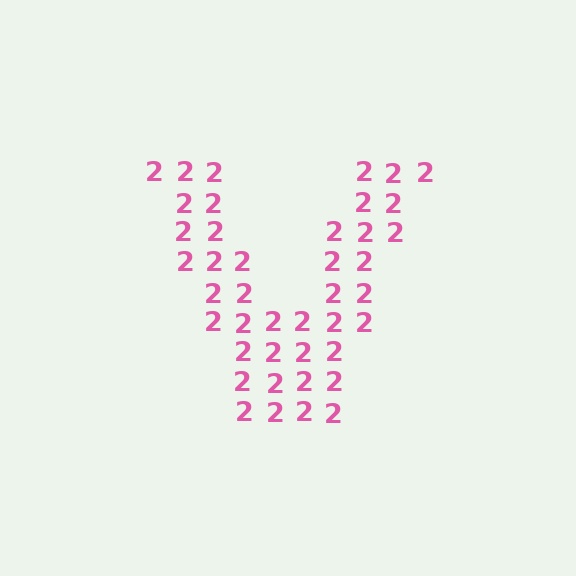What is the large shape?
The large shape is the letter V.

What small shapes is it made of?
It is made of small digit 2's.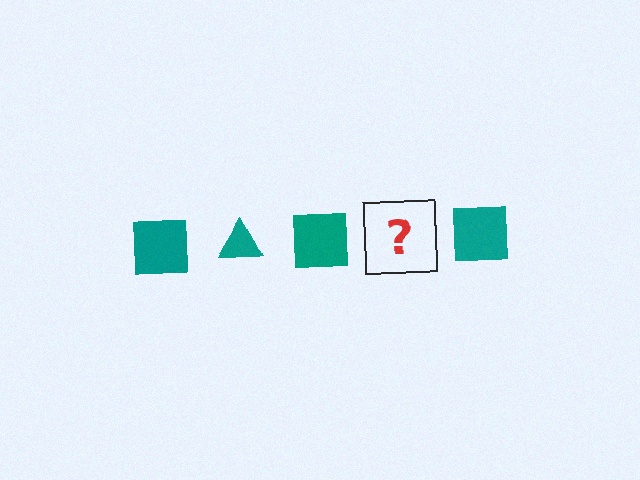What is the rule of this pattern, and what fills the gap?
The rule is that the pattern cycles through square, triangle shapes in teal. The gap should be filled with a teal triangle.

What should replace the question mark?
The question mark should be replaced with a teal triangle.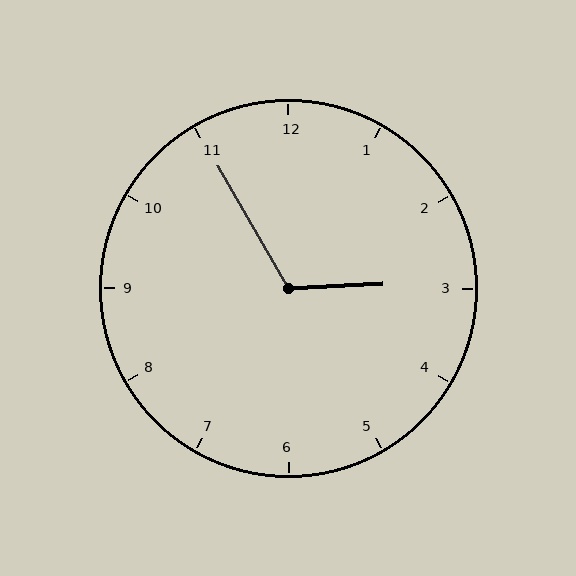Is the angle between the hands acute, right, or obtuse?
It is obtuse.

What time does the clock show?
2:55.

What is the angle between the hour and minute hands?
Approximately 118 degrees.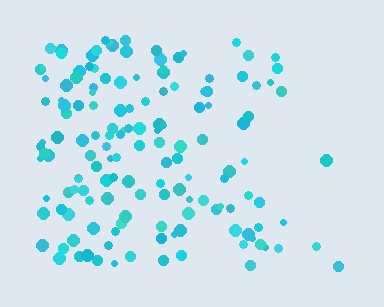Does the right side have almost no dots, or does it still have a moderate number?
Still a moderate number, just noticeably fewer than the left.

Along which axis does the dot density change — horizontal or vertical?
Horizontal.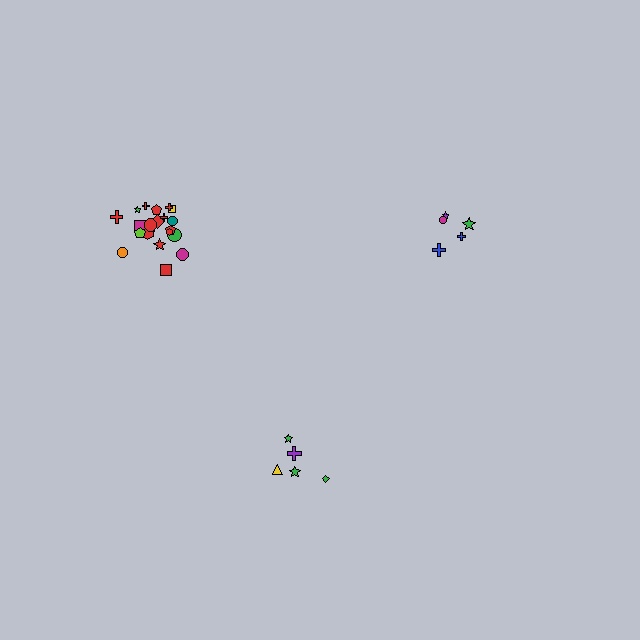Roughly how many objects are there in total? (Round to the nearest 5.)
Roughly 30 objects in total.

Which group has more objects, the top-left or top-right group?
The top-left group.